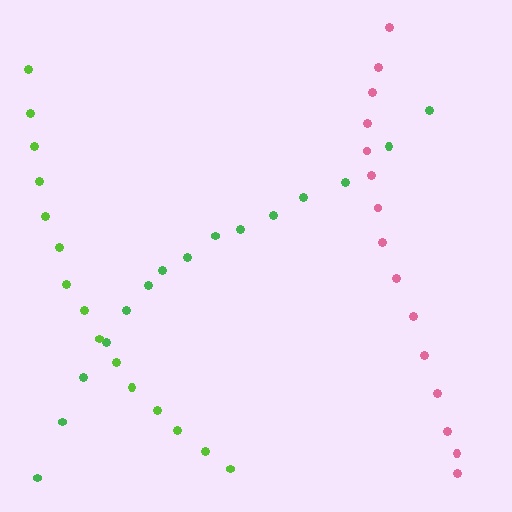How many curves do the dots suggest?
There are 3 distinct paths.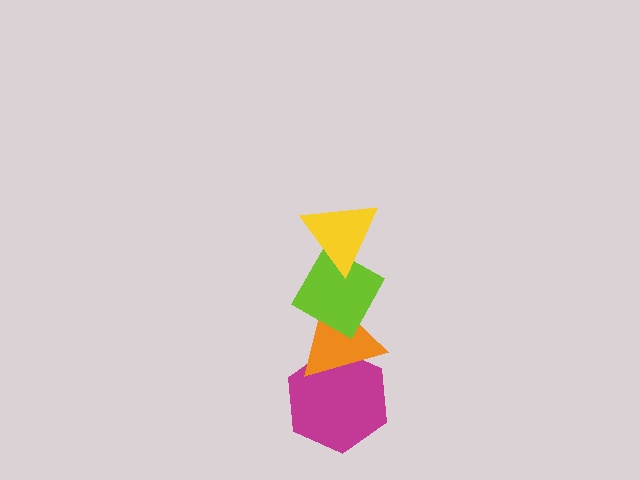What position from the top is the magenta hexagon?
The magenta hexagon is 4th from the top.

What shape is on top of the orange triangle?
The lime diamond is on top of the orange triangle.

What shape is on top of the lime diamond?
The yellow triangle is on top of the lime diamond.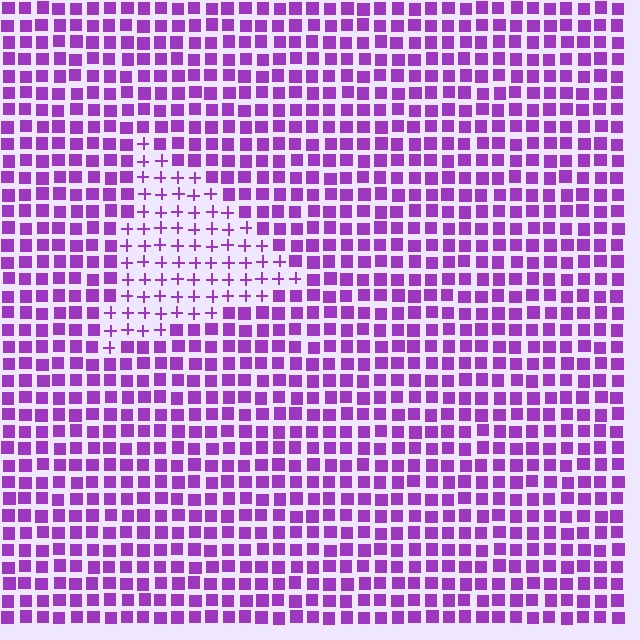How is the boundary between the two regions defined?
The boundary is defined by a change in element shape: plus signs inside vs. squares outside. All elements share the same color and spacing.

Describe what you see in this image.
The image is filled with small purple elements arranged in a uniform grid. A triangle-shaped region contains plus signs, while the surrounding area contains squares. The boundary is defined purely by the change in element shape.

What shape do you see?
I see a triangle.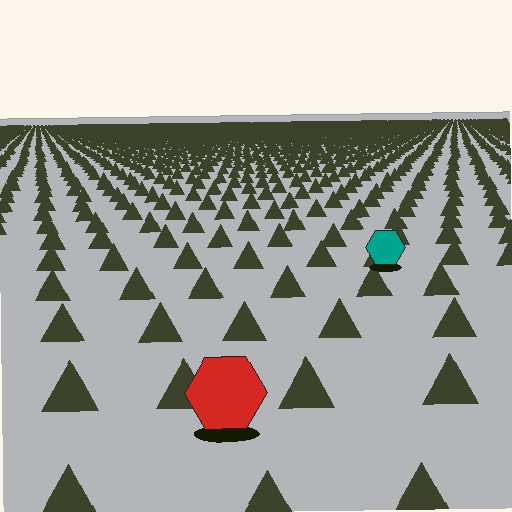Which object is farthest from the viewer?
The teal hexagon is farthest from the viewer. It appears smaller and the ground texture around it is denser.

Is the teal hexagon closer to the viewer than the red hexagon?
No. The red hexagon is closer — you can tell from the texture gradient: the ground texture is coarser near it.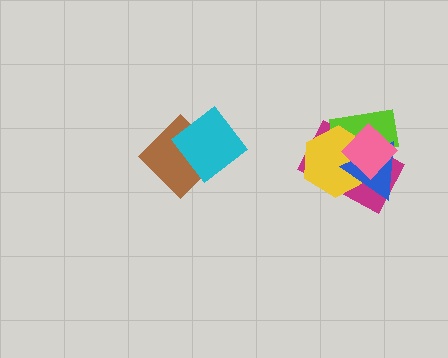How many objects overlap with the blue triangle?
4 objects overlap with the blue triangle.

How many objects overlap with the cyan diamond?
1 object overlaps with the cyan diamond.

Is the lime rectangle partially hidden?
Yes, it is partially covered by another shape.